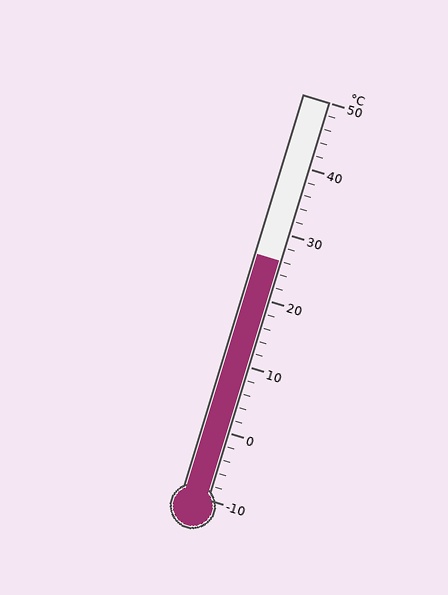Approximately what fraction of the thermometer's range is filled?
The thermometer is filled to approximately 60% of its range.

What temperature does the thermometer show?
The thermometer shows approximately 26°C.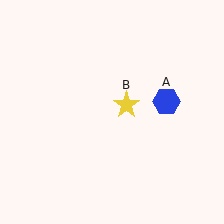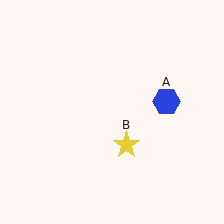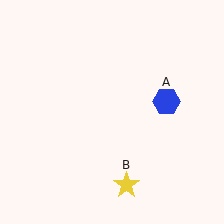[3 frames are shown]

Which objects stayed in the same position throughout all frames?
Blue hexagon (object A) remained stationary.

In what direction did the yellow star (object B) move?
The yellow star (object B) moved down.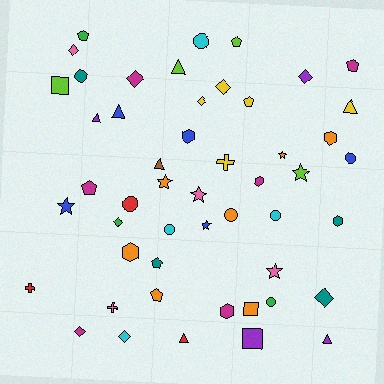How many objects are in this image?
There are 50 objects.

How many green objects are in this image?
There are 3 green objects.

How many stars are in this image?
There are 7 stars.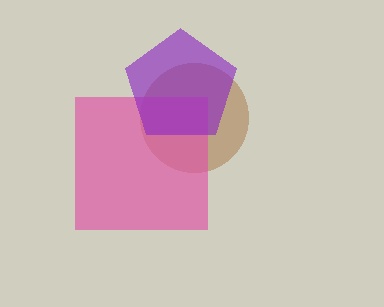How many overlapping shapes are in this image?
There are 3 overlapping shapes in the image.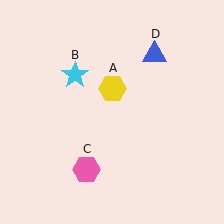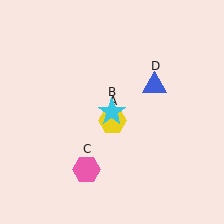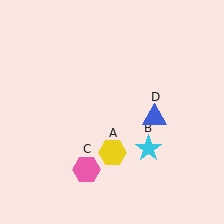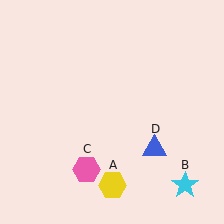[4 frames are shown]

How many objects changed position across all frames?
3 objects changed position: yellow hexagon (object A), cyan star (object B), blue triangle (object D).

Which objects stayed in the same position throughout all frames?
Pink hexagon (object C) remained stationary.